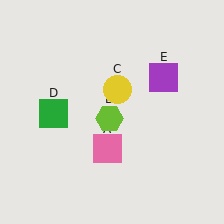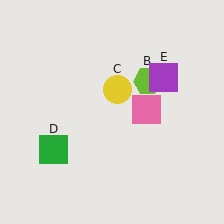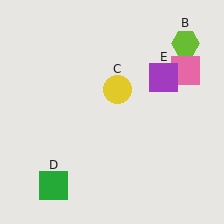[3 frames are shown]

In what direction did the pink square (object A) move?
The pink square (object A) moved up and to the right.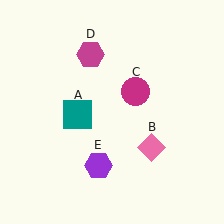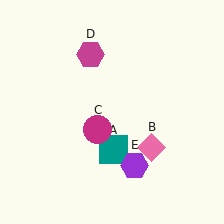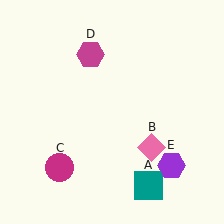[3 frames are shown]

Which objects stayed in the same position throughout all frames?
Pink diamond (object B) and magenta hexagon (object D) remained stationary.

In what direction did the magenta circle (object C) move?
The magenta circle (object C) moved down and to the left.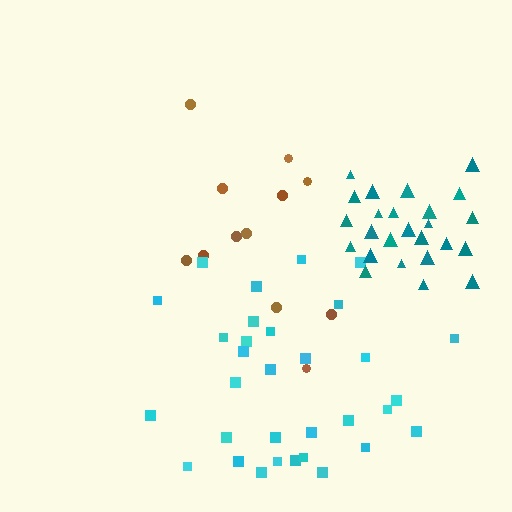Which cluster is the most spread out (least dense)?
Brown.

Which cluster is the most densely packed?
Teal.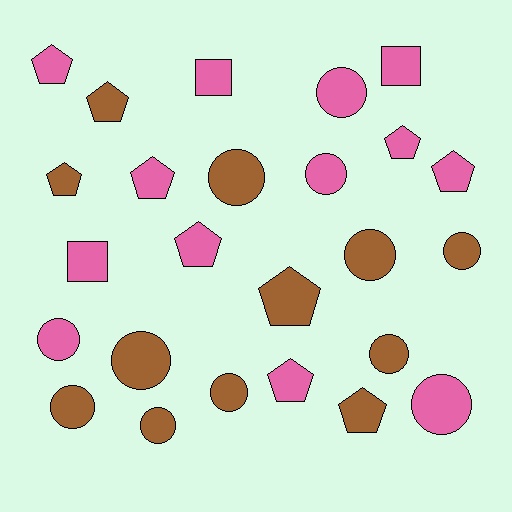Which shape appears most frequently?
Circle, with 12 objects.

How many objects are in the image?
There are 25 objects.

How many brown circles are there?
There are 8 brown circles.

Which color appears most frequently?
Pink, with 13 objects.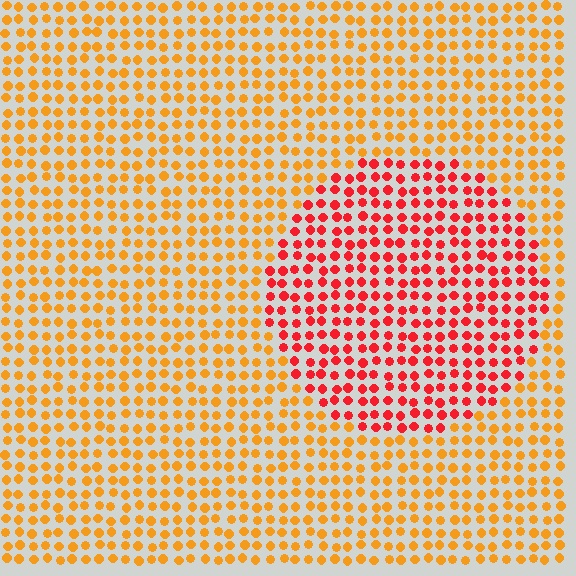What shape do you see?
I see a circle.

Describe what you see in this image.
The image is filled with small orange elements in a uniform arrangement. A circle-shaped region is visible where the elements are tinted to a slightly different hue, forming a subtle color boundary.